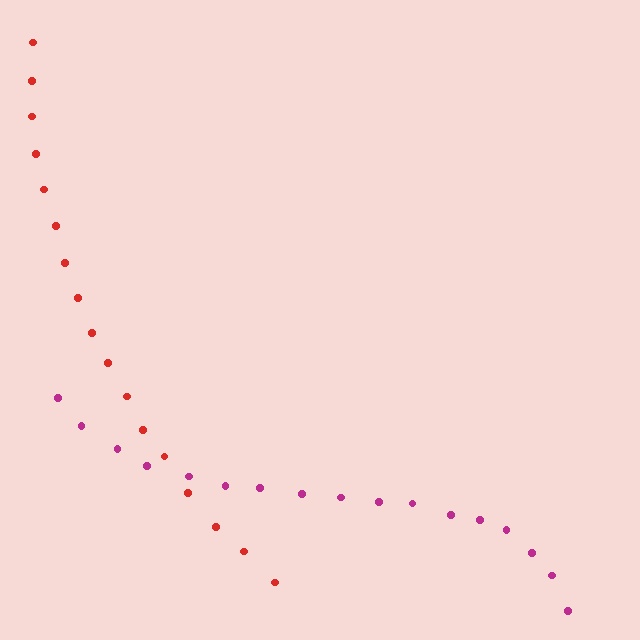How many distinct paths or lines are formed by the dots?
There are 2 distinct paths.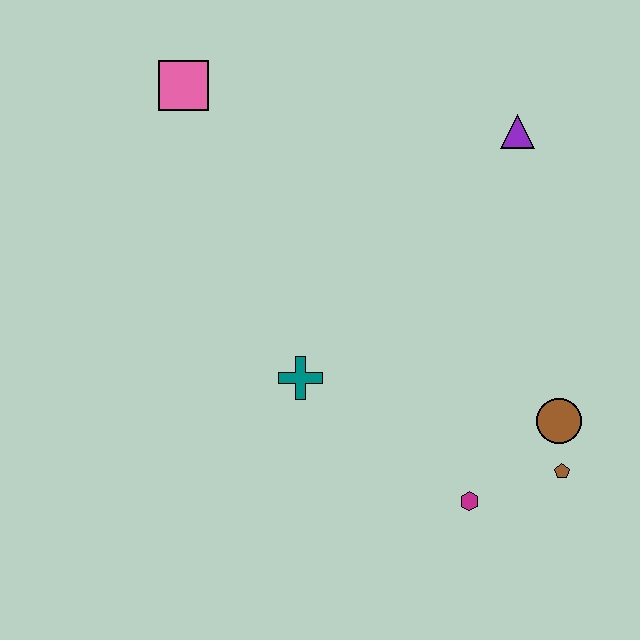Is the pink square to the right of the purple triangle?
No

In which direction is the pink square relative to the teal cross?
The pink square is above the teal cross.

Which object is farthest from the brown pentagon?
The pink square is farthest from the brown pentagon.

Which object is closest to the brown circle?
The brown pentagon is closest to the brown circle.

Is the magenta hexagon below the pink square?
Yes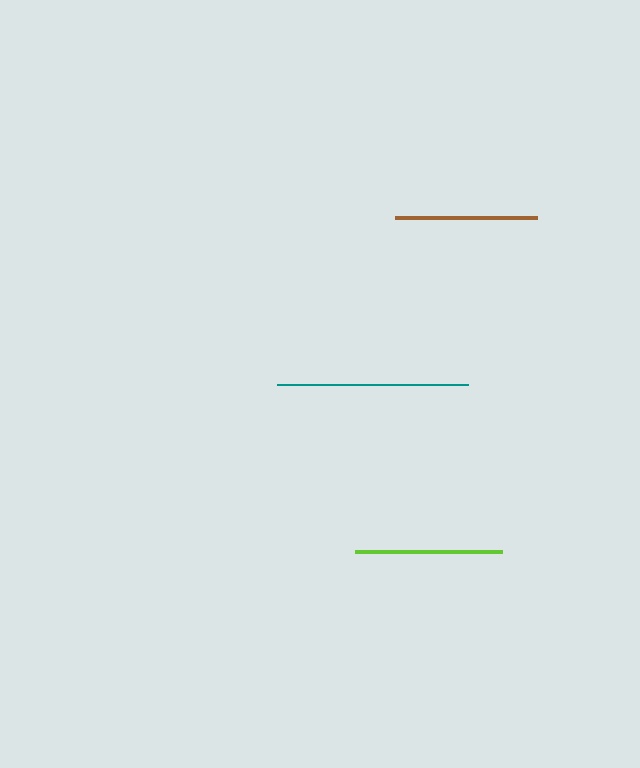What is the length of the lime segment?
The lime segment is approximately 147 pixels long.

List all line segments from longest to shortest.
From longest to shortest: teal, lime, brown.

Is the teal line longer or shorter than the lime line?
The teal line is longer than the lime line.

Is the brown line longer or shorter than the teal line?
The teal line is longer than the brown line.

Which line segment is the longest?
The teal line is the longest at approximately 190 pixels.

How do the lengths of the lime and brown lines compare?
The lime and brown lines are approximately the same length.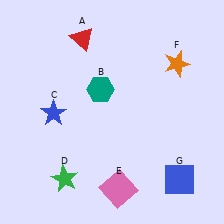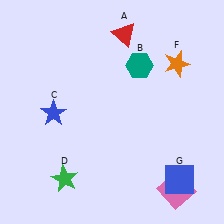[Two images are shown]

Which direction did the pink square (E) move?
The pink square (E) moved right.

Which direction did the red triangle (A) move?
The red triangle (A) moved right.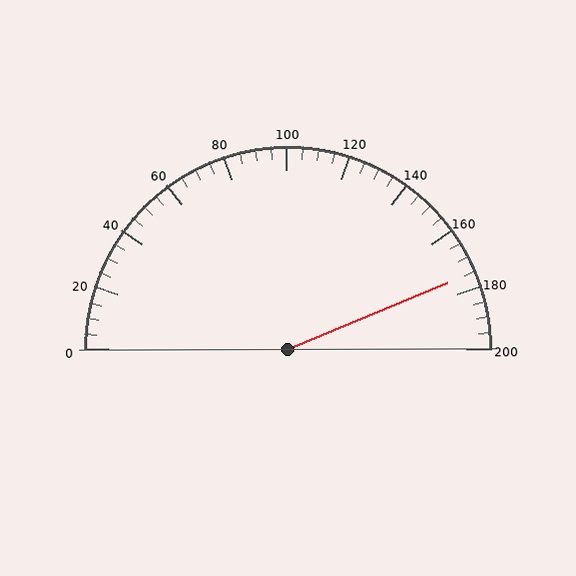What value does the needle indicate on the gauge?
The needle indicates approximately 175.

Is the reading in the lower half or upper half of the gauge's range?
The reading is in the upper half of the range (0 to 200).